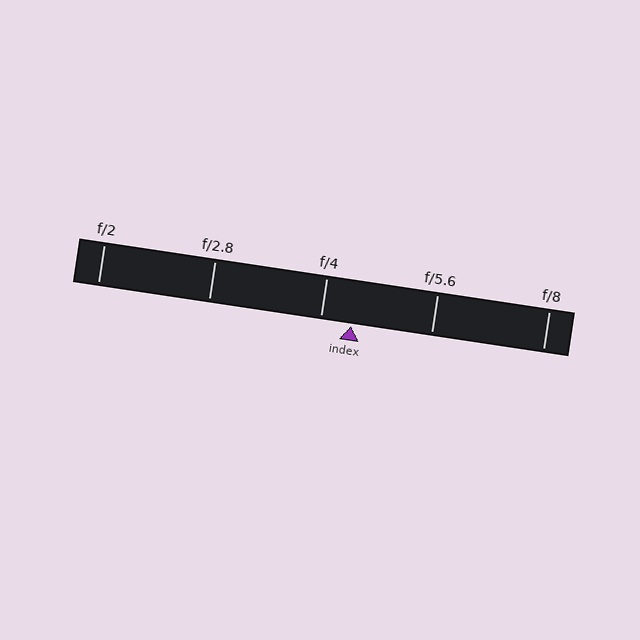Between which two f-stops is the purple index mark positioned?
The index mark is between f/4 and f/5.6.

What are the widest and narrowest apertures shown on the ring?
The widest aperture shown is f/2 and the narrowest is f/8.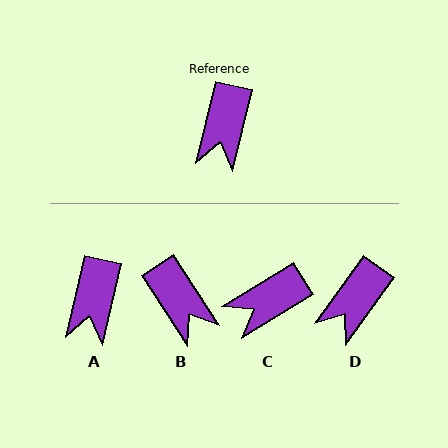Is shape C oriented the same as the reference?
No, it is off by about 45 degrees.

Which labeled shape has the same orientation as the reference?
A.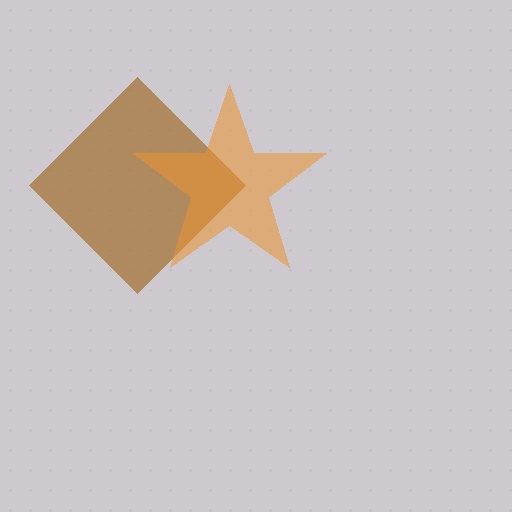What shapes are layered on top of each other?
The layered shapes are: a brown diamond, an orange star.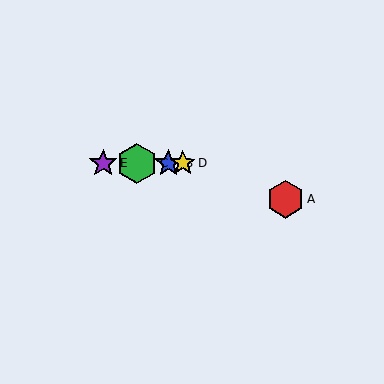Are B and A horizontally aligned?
No, B is at y≈163 and A is at y≈199.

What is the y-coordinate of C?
Object C is at y≈163.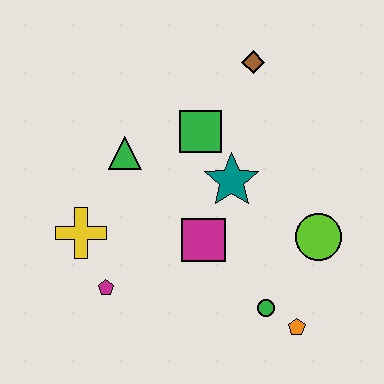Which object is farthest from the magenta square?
The brown diamond is farthest from the magenta square.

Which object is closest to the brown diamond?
The green square is closest to the brown diamond.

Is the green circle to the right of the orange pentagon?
No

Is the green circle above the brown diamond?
No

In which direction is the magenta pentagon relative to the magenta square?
The magenta pentagon is to the left of the magenta square.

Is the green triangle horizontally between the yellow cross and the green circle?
Yes